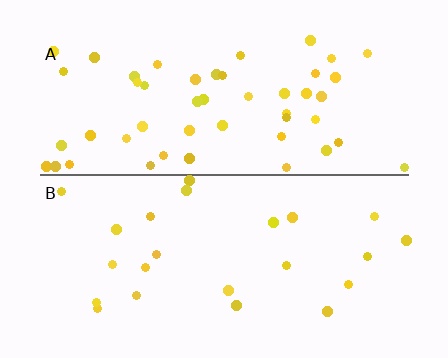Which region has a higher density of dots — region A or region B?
A (the top).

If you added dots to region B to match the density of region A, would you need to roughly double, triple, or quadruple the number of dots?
Approximately double.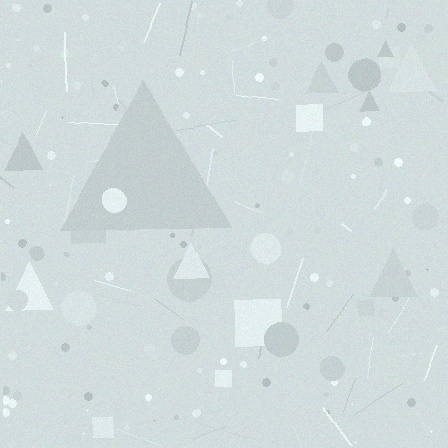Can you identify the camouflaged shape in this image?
The camouflaged shape is a triangle.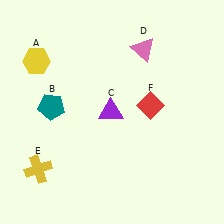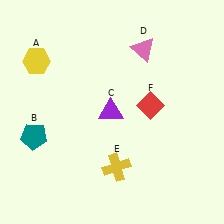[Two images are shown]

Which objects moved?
The objects that moved are: the teal pentagon (B), the yellow cross (E).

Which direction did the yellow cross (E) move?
The yellow cross (E) moved right.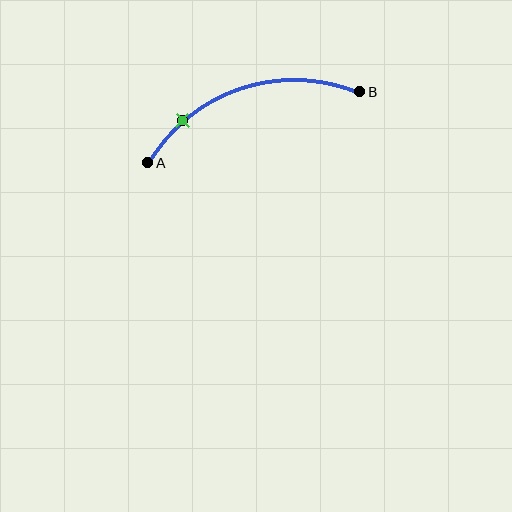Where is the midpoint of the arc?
The arc midpoint is the point on the curve farthest from the straight line joining A and B. It sits above that line.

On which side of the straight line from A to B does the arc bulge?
The arc bulges above the straight line connecting A and B.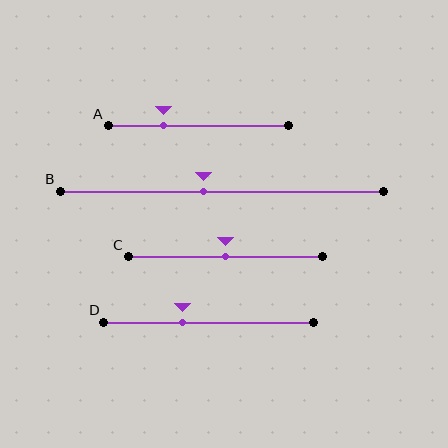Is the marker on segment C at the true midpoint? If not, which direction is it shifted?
Yes, the marker on segment C is at the true midpoint.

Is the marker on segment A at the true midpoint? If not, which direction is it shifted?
No, the marker on segment A is shifted to the left by about 20% of the segment length.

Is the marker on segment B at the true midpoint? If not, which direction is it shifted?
No, the marker on segment B is shifted to the left by about 6% of the segment length.